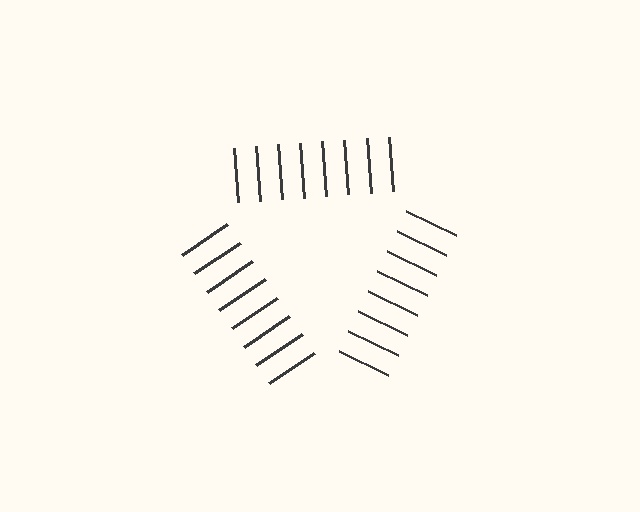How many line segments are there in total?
24 — 8 along each of the 3 edges.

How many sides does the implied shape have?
3 sides — the line-ends trace a triangle.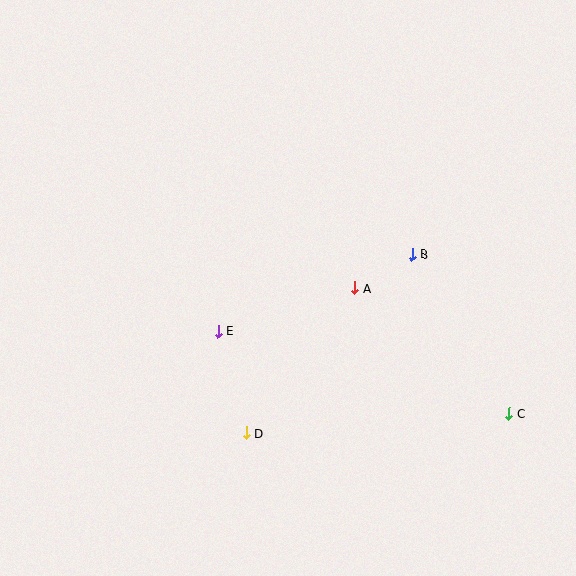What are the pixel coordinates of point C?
Point C is at (509, 414).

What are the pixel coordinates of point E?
Point E is at (218, 331).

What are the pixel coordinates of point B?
Point B is at (412, 254).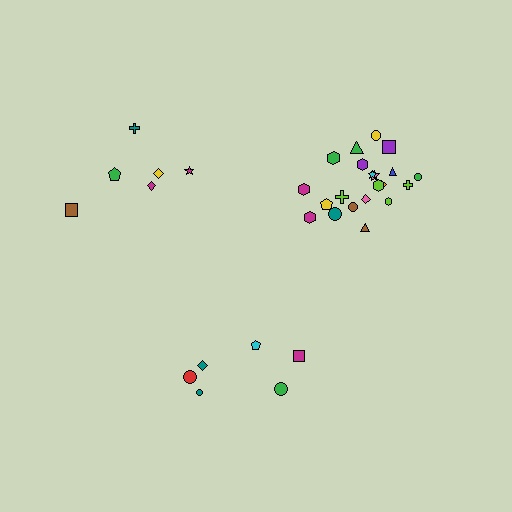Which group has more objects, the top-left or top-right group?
The top-right group.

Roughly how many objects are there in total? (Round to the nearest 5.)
Roughly 35 objects in total.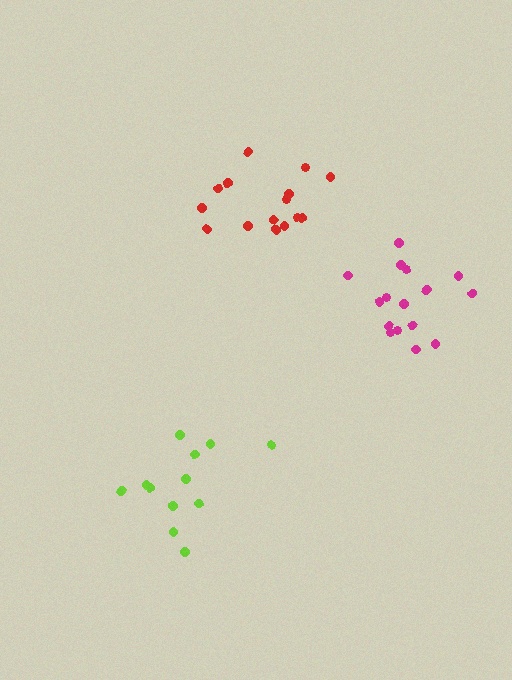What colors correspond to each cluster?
The clusters are colored: magenta, red, lime.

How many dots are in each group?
Group 1: 16 dots, Group 2: 15 dots, Group 3: 12 dots (43 total).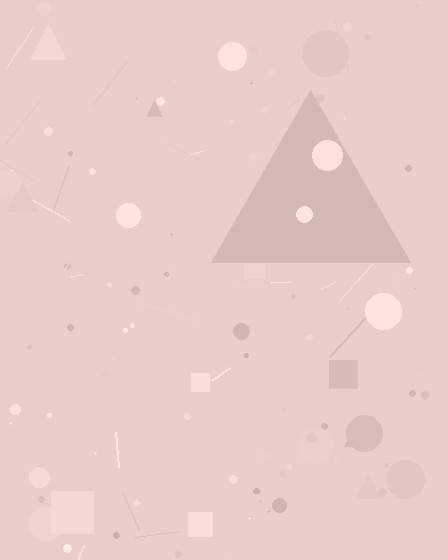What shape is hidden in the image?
A triangle is hidden in the image.